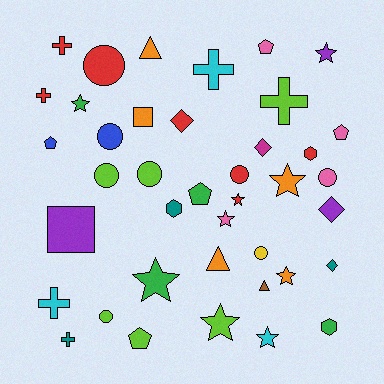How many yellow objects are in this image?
There is 1 yellow object.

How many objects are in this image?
There are 40 objects.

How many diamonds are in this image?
There are 4 diamonds.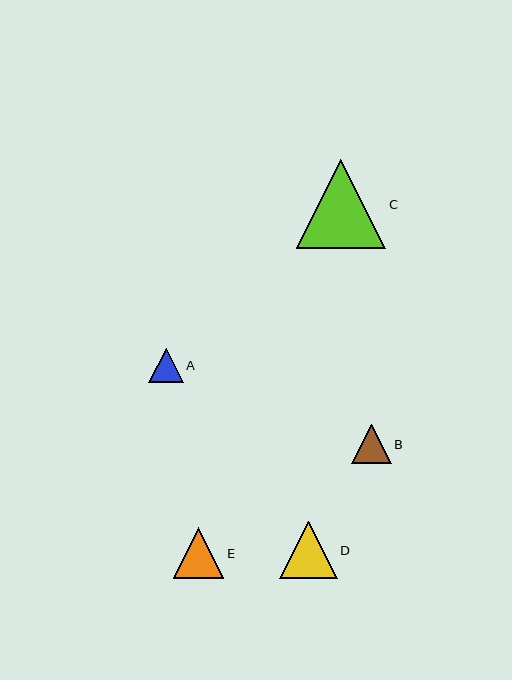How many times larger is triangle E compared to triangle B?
Triangle E is approximately 1.3 times the size of triangle B.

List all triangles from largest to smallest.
From largest to smallest: C, D, E, B, A.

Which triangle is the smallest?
Triangle A is the smallest with a size of approximately 34 pixels.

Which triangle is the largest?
Triangle C is the largest with a size of approximately 90 pixels.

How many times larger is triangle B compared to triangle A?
Triangle B is approximately 1.2 times the size of triangle A.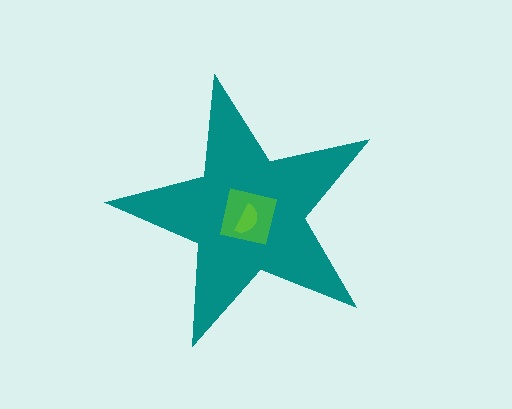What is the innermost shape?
The lime semicircle.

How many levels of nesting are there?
3.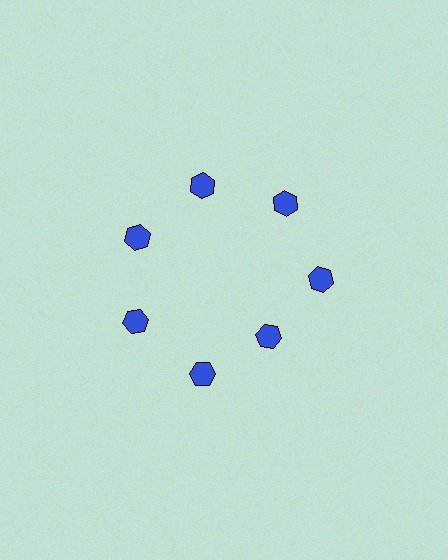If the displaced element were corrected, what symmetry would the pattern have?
It would have 7-fold rotational symmetry — the pattern would map onto itself every 51 degrees.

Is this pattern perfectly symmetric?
No. The 7 blue hexagons are arranged in a ring, but one element near the 5 o'clock position is pulled inward toward the center, breaking the 7-fold rotational symmetry.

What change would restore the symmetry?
The symmetry would be restored by moving it outward, back onto the ring so that all 7 hexagons sit at equal angles and equal distance from the center.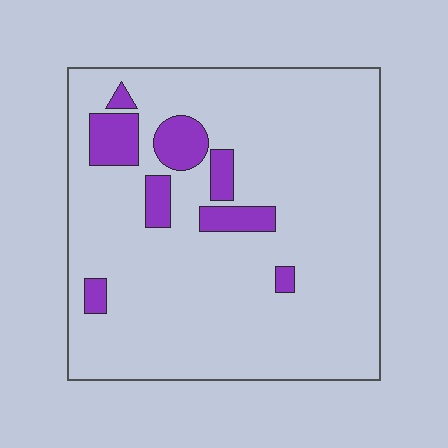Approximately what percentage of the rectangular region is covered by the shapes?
Approximately 10%.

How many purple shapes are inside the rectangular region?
8.